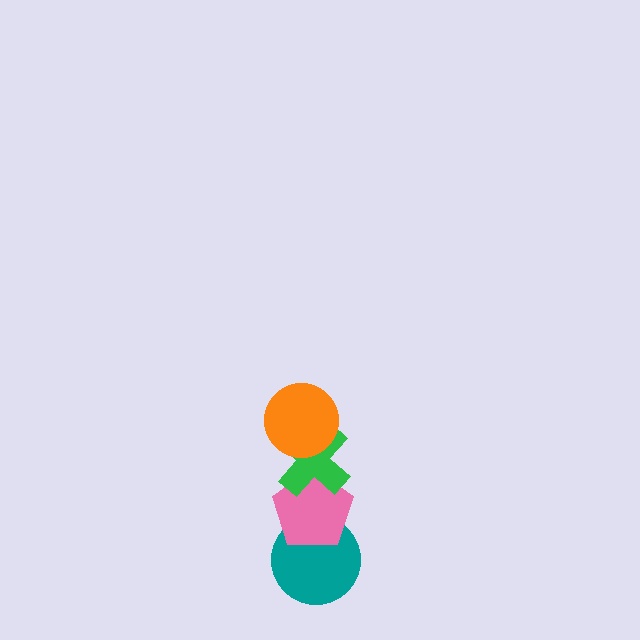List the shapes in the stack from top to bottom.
From top to bottom: the orange circle, the green cross, the pink pentagon, the teal circle.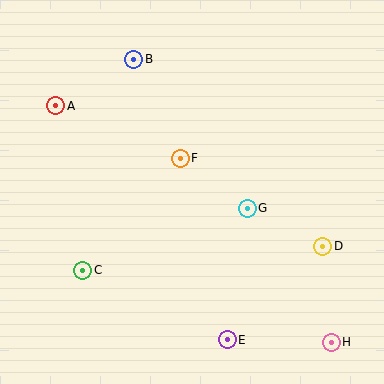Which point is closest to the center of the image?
Point F at (180, 158) is closest to the center.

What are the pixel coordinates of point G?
Point G is at (247, 208).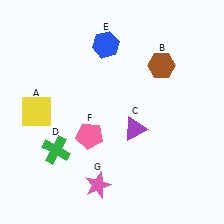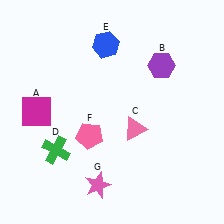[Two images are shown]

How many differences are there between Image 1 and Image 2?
There are 3 differences between the two images.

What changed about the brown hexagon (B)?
In Image 1, B is brown. In Image 2, it changed to purple.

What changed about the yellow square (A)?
In Image 1, A is yellow. In Image 2, it changed to magenta.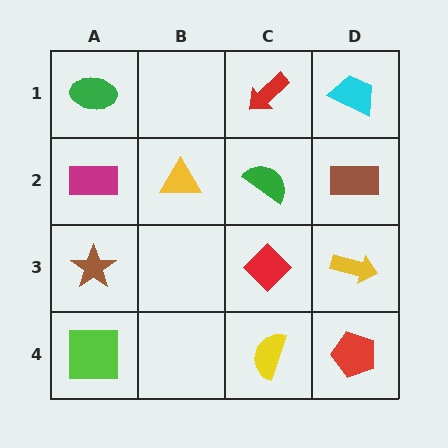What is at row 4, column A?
A lime square.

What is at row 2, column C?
A green semicircle.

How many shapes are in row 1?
3 shapes.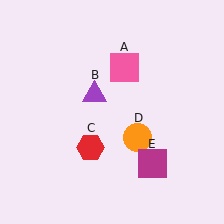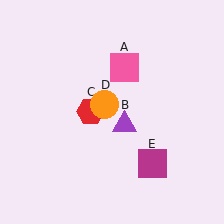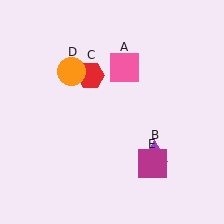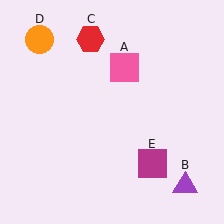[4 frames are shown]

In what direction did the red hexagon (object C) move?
The red hexagon (object C) moved up.